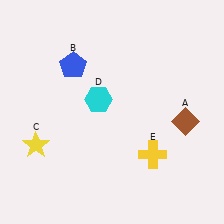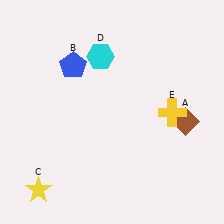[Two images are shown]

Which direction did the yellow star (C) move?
The yellow star (C) moved down.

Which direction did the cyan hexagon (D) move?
The cyan hexagon (D) moved up.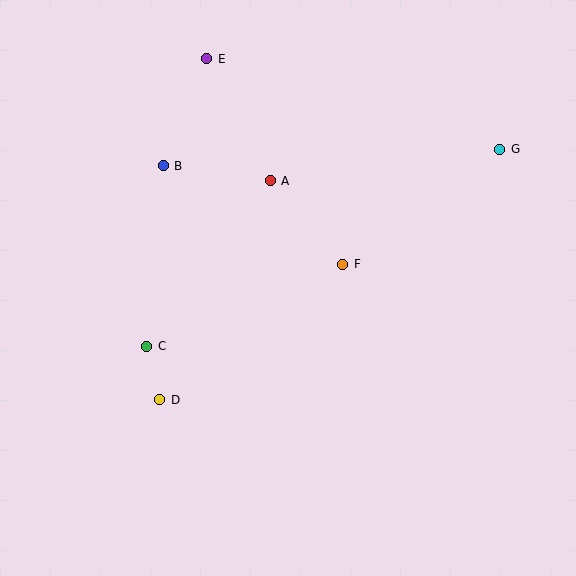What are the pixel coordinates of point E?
Point E is at (207, 59).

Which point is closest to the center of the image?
Point F at (343, 265) is closest to the center.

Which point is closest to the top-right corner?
Point G is closest to the top-right corner.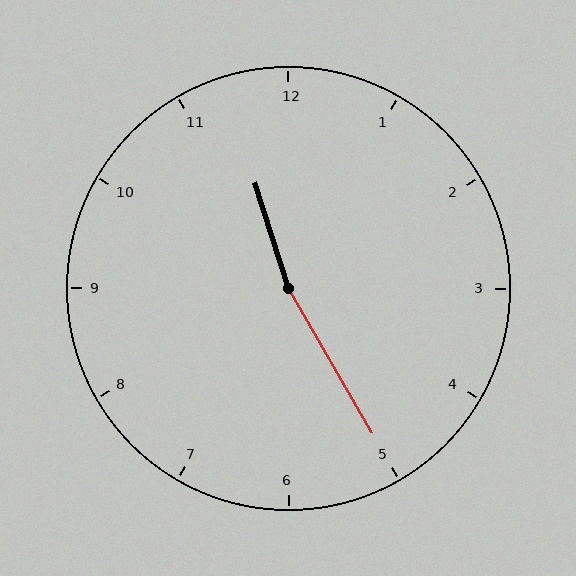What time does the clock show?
11:25.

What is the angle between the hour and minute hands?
Approximately 168 degrees.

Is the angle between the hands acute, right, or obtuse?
It is obtuse.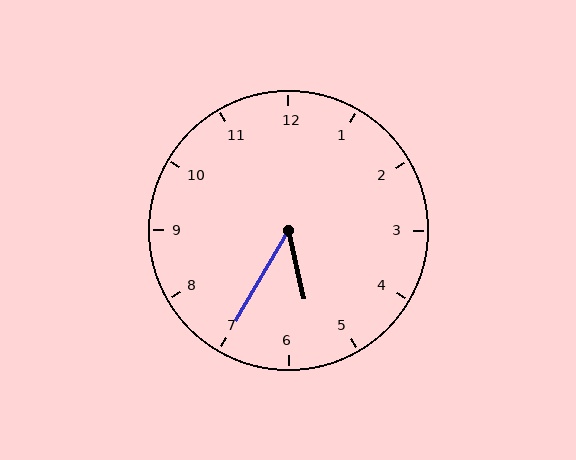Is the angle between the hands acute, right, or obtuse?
It is acute.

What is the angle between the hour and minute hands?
Approximately 42 degrees.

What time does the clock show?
5:35.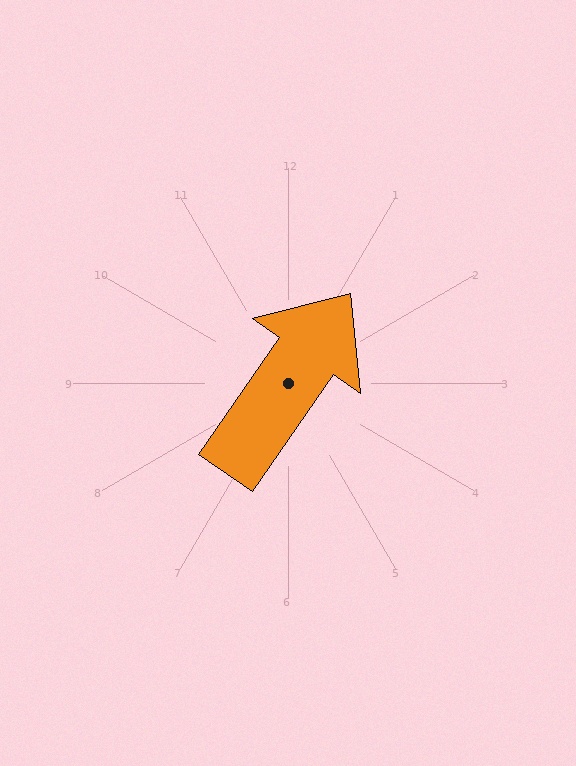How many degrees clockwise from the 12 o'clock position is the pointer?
Approximately 35 degrees.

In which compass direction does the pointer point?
Northeast.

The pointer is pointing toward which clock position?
Roughly 1 o'clock.